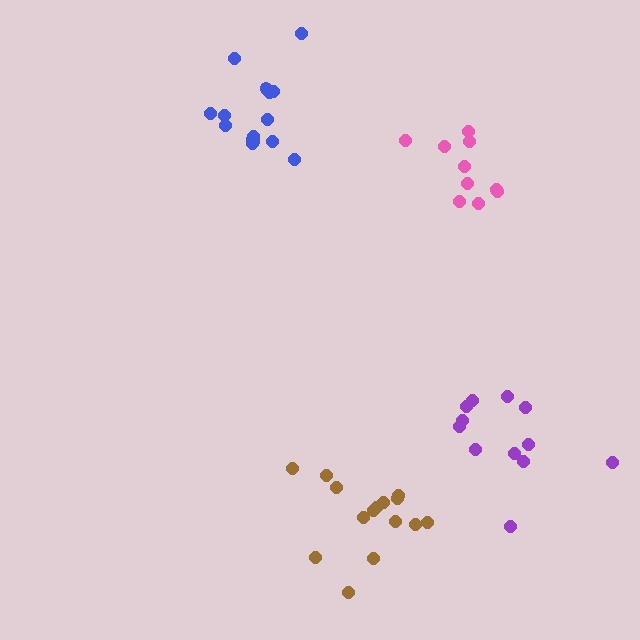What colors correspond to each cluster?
The clusters are colored: brown, purple, blue, pink.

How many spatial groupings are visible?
There are 4 spatial groupings.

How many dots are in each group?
Group 1: 15 dots, Group 2: 12 dots, Group 3: 15 dots, Group 4: 10 dots (52 total).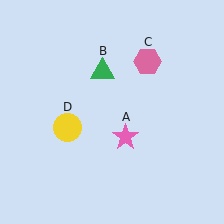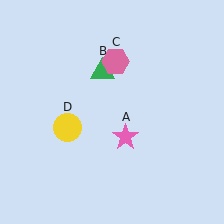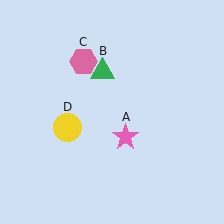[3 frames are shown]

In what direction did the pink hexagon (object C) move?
The pink hexagon (object C) moved left.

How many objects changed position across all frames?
1 object changed position: pink hexagon (object C).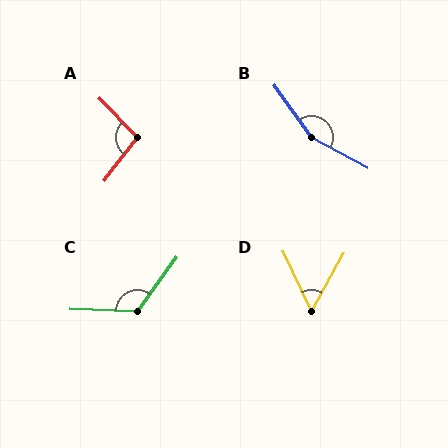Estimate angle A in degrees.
Approximately 98 degrees.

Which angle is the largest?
B, at approximately 154 degrees.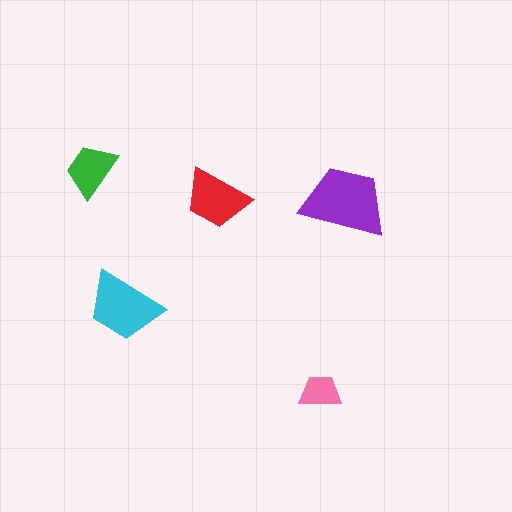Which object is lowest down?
The pink trapezoid is bottommost.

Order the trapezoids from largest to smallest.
the purple one, the cyan one, the red one, the green one, the pink one.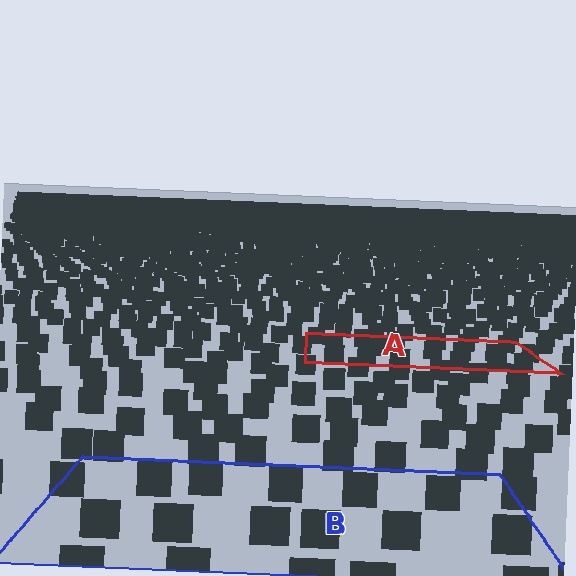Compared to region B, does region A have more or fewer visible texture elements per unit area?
Region A has more texture elements per unit area — they are packed more densely because it is farther away.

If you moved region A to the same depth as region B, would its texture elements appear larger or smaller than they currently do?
They would appear larger. At a closer depth, the same texture elements are projected at a bigger on-screen size.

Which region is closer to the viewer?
Region B is closer. The texture elements there are larger and more spread out.